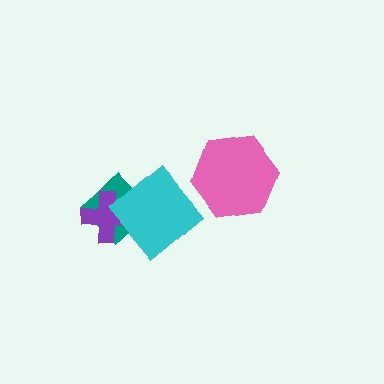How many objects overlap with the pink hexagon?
0 objects overlap with the pink hexagon.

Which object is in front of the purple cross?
The cyan diamond is in front of the purple cross.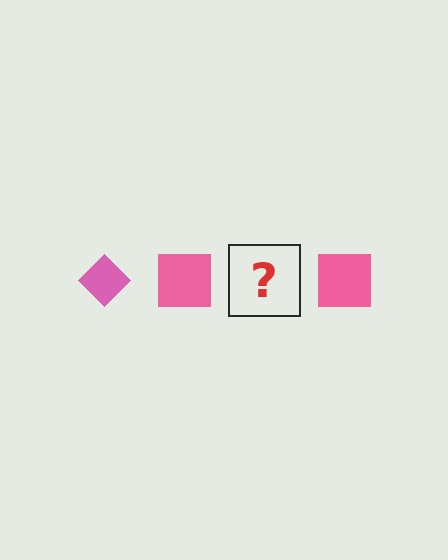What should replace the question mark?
The question mark should be replaced with a pink diamond.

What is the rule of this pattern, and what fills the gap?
The rule is that the pattern cycles through diamond, square shapes in pink. The gap should be filled with a pink diamond.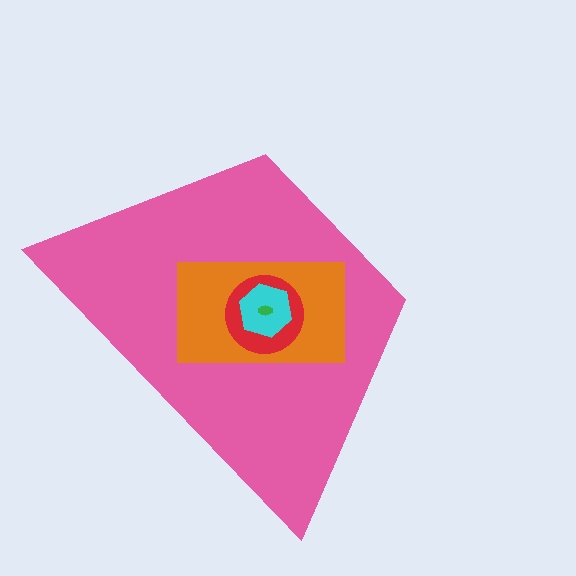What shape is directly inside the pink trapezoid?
The orange rectangle.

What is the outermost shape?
The pink trapezoid.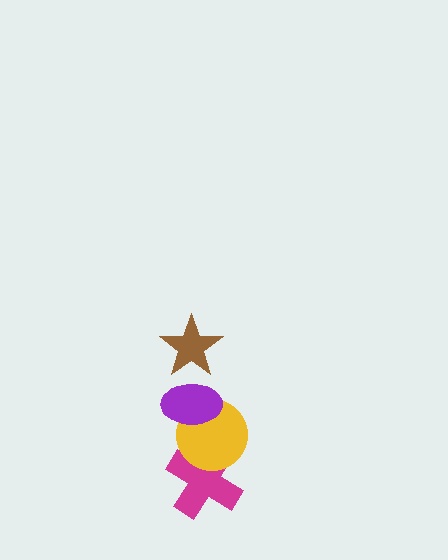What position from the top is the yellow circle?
The yellow circle is 3rd from the top.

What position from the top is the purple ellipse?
The purple ellipse is 2nd from the top.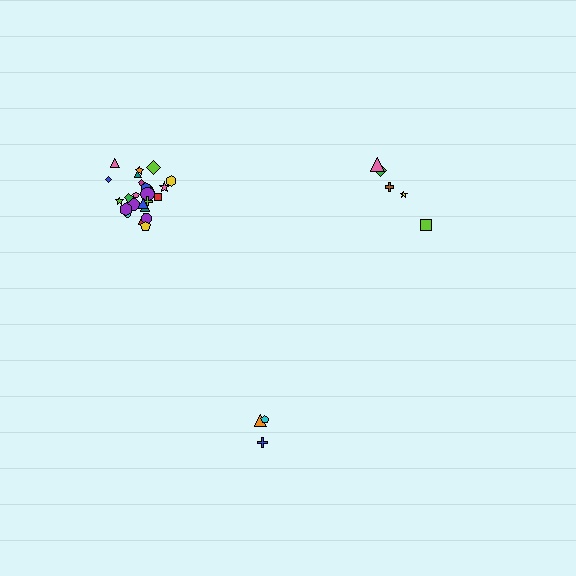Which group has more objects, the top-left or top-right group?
The top-left group.